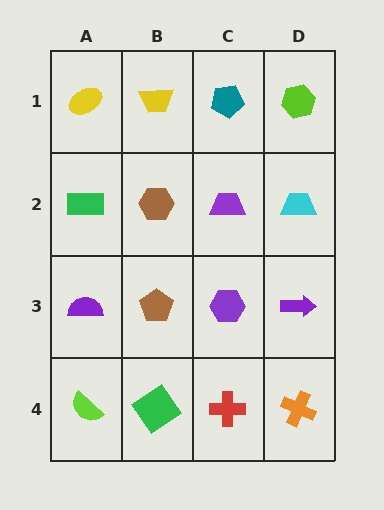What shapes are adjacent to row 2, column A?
A yellow ellipse (row 1, column A), a purple semicircle (row 3, column A), a brown hexagon (row 2, column B).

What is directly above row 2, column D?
A lime hexagon.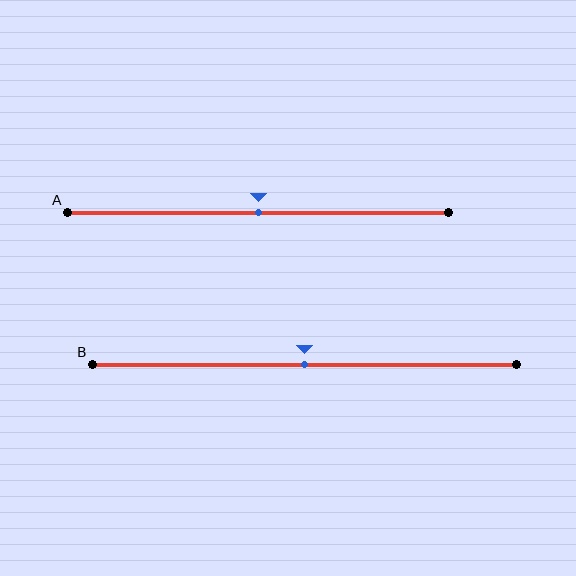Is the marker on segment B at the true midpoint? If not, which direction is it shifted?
Yes, the marker on segment B is at the true midpoint.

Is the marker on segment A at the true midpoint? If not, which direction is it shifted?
Yes, the marker on segment A is at the true midpoint.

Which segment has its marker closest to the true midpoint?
Segment A has its marker closest to the true midpoint.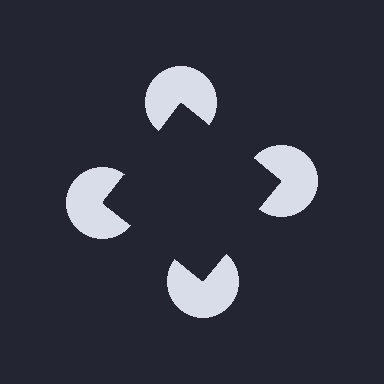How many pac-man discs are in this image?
There are 4 — one at each vertex of the illusory square.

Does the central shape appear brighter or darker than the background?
It typically appears slightly darker than the background, even though no actual brightness change is drawn.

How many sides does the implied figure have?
4 sides.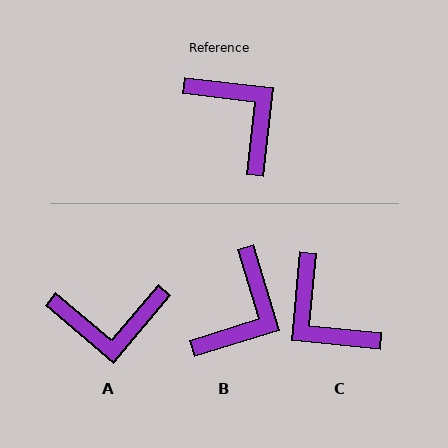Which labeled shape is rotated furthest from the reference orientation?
C, about 179 degrees away.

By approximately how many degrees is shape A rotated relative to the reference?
Approximately 124 degrees clockwise.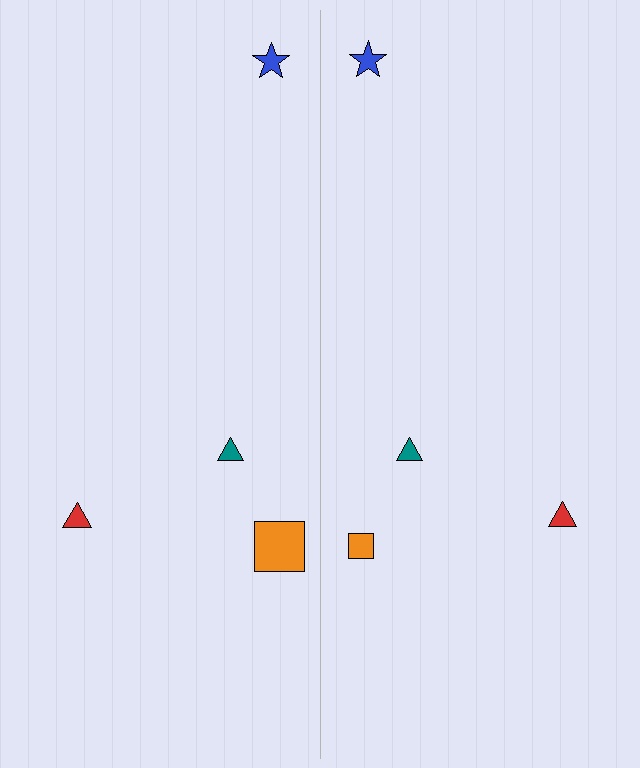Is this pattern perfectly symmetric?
No, the pattern is not perfectly symmetric. The orange square on the right side has a different size than its mirror counterpart.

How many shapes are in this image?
There are 8 shapes in this image.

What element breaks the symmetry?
The orange square on the right side has a different size than its mirror counterpart.